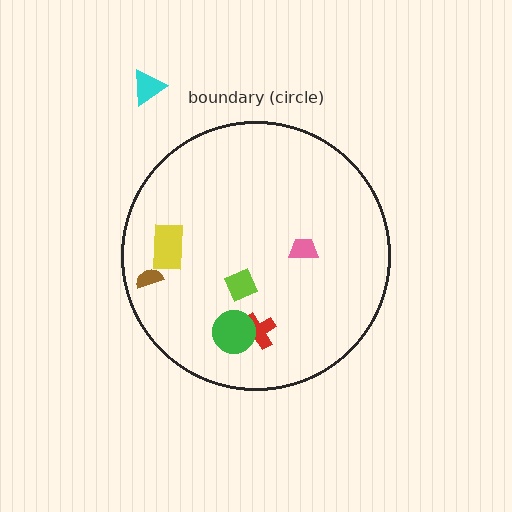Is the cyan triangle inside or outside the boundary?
Outside.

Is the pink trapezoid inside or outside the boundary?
Inside.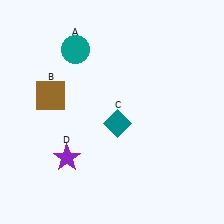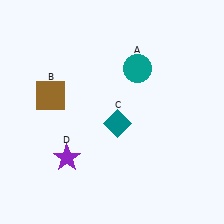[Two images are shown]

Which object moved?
The teal circle (A) moved right.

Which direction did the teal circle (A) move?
The teal circle (A) moved right.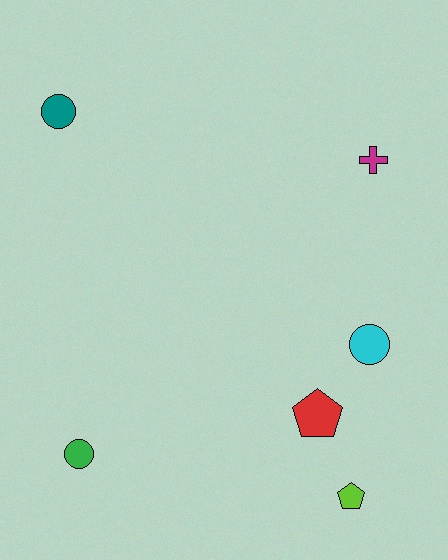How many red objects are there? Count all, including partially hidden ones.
There is 1 red object.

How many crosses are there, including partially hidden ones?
There is 1 cross.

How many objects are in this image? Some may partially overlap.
There are 6 objects.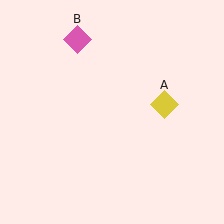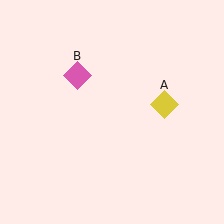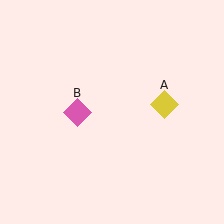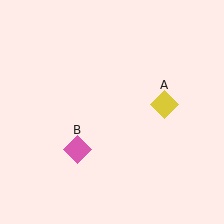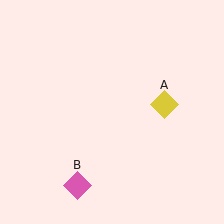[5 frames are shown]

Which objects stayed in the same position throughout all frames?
Yellow diamond (object A) remained stationary.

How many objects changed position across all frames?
1 object changed position: pink diamond (object B).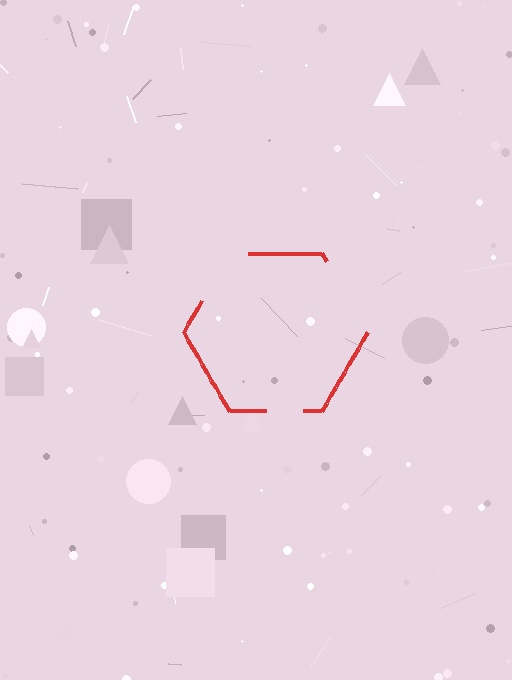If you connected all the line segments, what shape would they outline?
They would outline a hexagon.